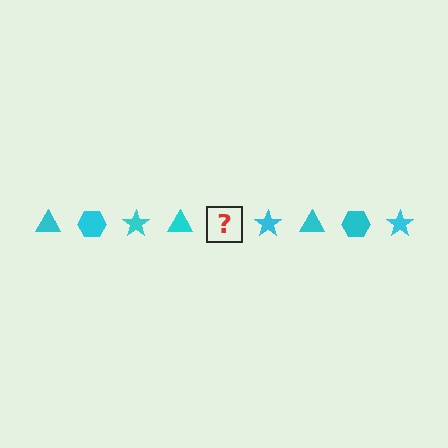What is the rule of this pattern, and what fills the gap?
The rule is that the pattern cycles through triangle, hexagon, star shapes in cyan. The gap should be filled with a cyan hexagon.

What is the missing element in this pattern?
The missing element is a cyan hexagon.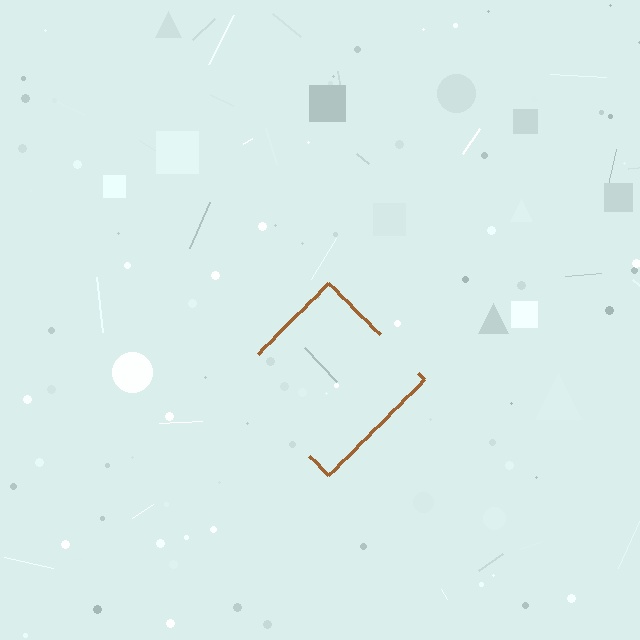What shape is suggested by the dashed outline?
The dashed outline suggests a diamond.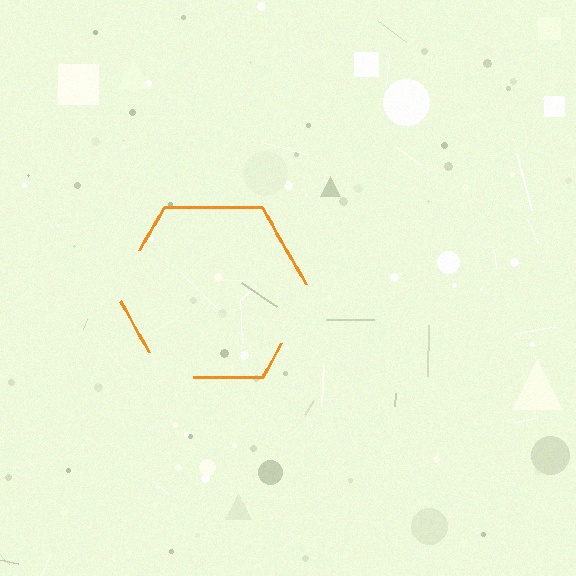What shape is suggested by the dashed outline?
The dashed outline suggests a hexagon.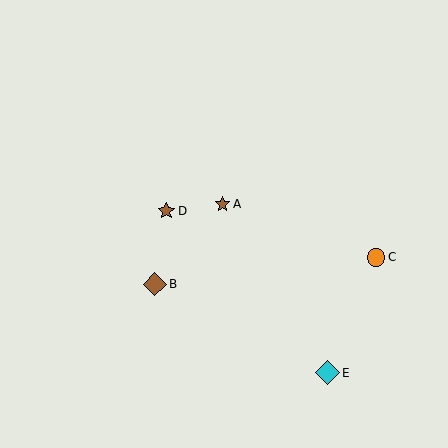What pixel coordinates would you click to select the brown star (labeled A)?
Click at (223, 204) to select the brown star A.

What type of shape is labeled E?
Shape E is a cyan diamond.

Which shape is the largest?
The cyan diamond (labeled E) is the largest.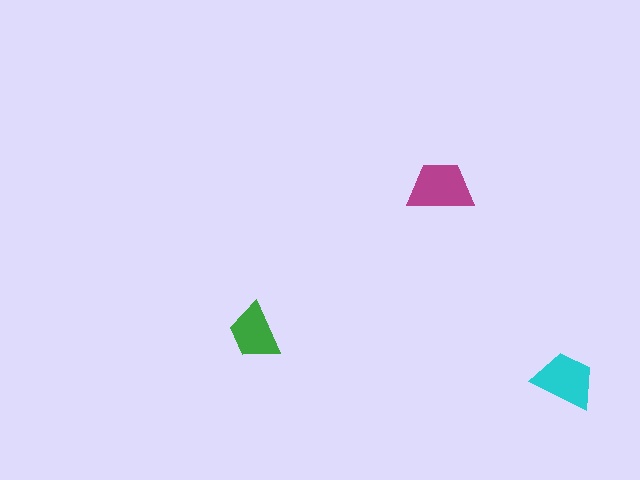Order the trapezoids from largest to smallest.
the magenta one, the cyan one, the green one.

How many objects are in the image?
There are 3 objects in the image.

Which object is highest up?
The magenta trapezoid is topmost.